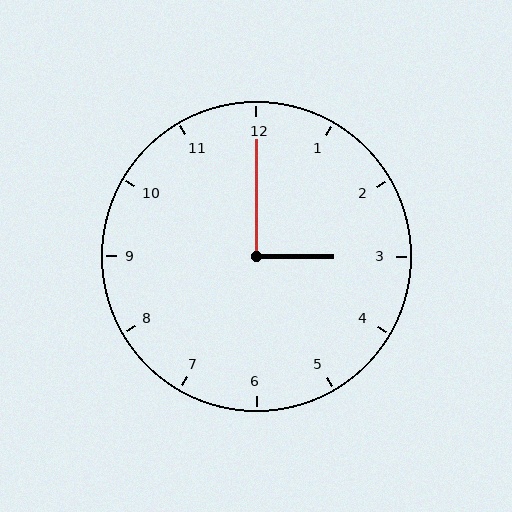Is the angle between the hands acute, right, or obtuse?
It is right.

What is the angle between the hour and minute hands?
Approximately 90 degrees.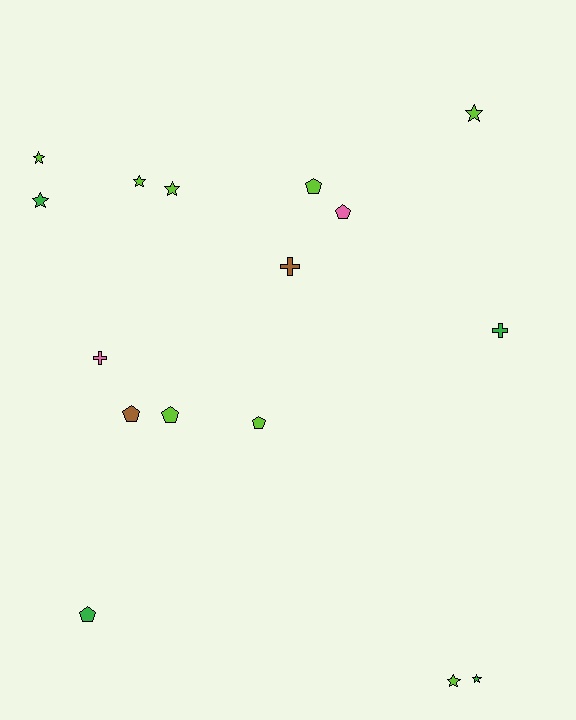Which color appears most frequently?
Lime, with 8 objects.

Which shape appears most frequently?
Star, with 7 objects.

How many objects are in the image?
There are 16 objects.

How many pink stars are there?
There are no pink stars.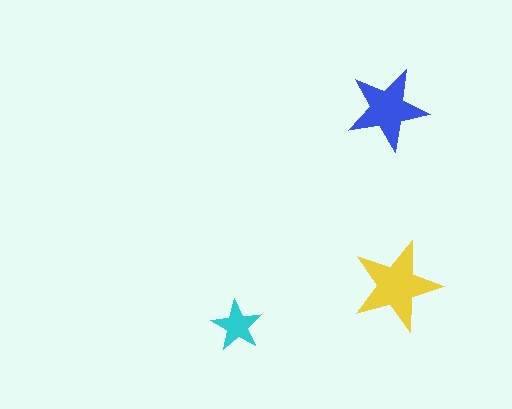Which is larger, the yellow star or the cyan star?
The yellow one.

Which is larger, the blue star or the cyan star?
The blue one.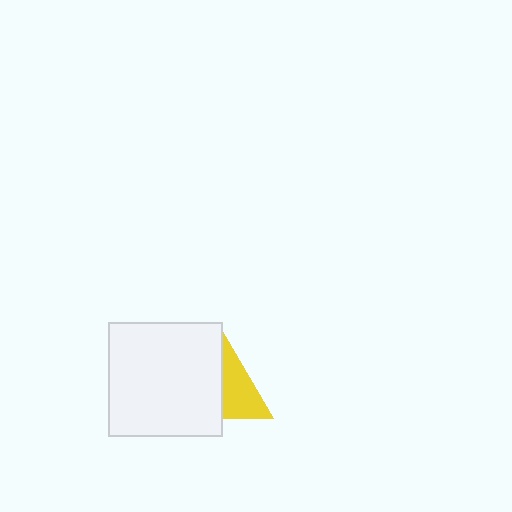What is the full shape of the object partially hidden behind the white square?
The partially hidden object is a yellow triangle.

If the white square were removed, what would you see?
You would see the complete yellow triangle.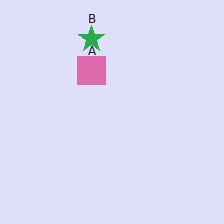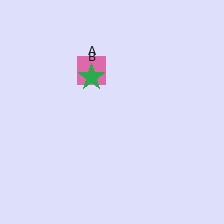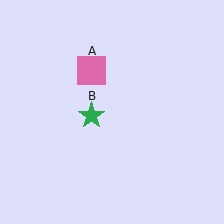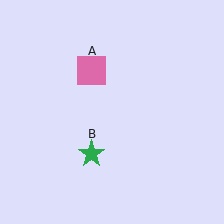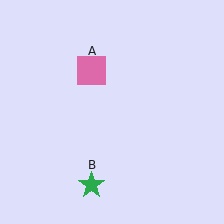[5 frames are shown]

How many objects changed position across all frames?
1 object changed position: green star (object B).